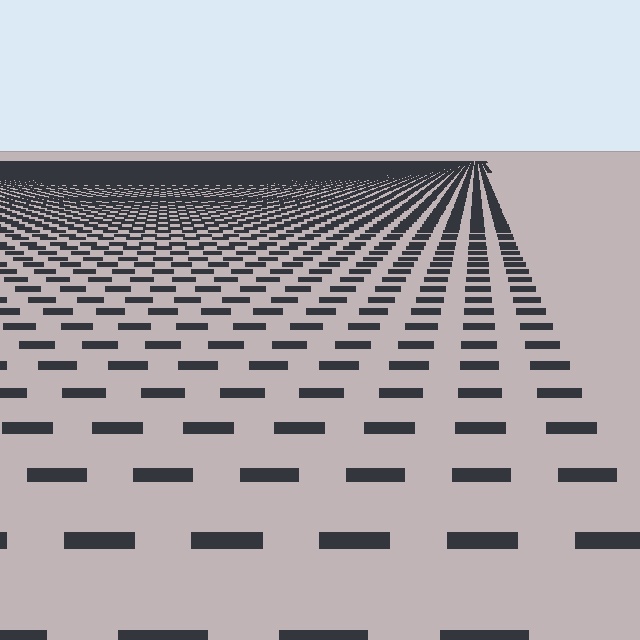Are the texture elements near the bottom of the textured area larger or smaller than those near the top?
Larger. Near the bottom, elements are closer to the viewer and appear at a bigger on-screen size.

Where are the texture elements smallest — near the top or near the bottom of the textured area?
Near the top.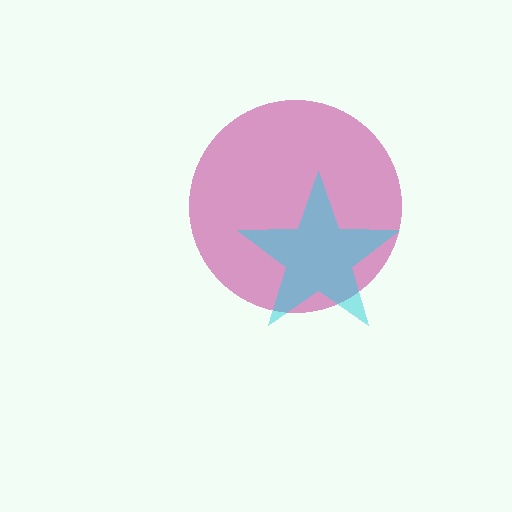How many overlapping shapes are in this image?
There are 2 overlapping shapes in the image.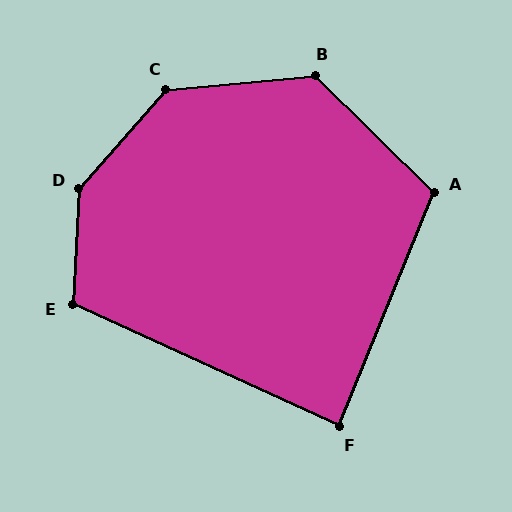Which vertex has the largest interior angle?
D, at approximately 142 degrees.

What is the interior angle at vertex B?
Approximately 131 degrees (obtuse).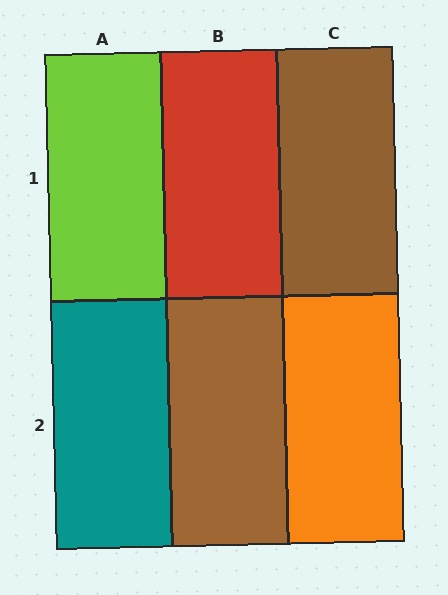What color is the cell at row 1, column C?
Brown.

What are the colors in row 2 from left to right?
Teal, brown, orange.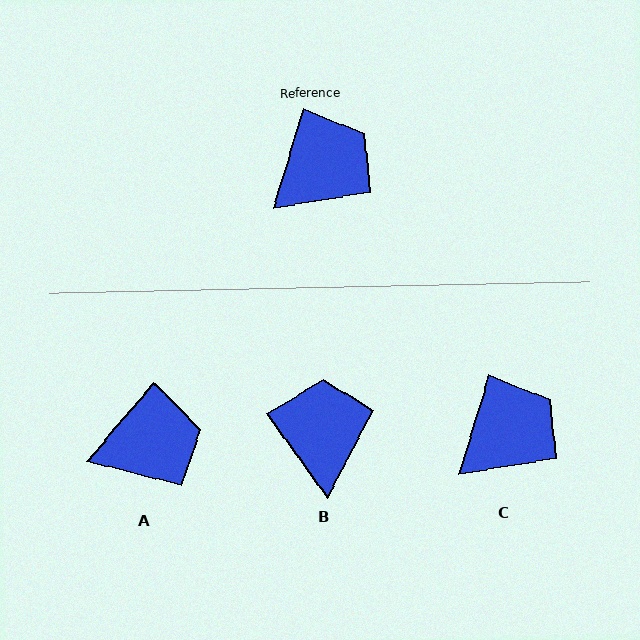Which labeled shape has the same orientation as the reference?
C.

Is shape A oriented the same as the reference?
No, it is off by about 24 degrees.